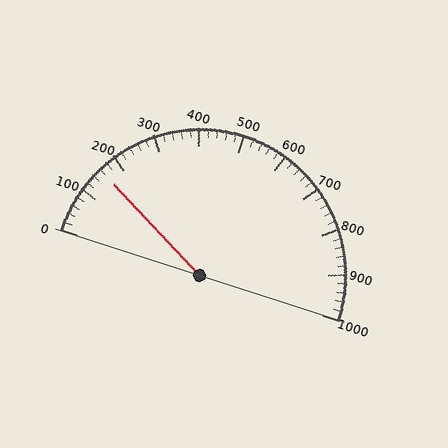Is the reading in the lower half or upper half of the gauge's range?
The reading is in the lower half of the range (0 to 1000).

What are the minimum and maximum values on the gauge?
The gauge ranges from 0 to 1000.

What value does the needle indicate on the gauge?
The needle indicates approximately 160.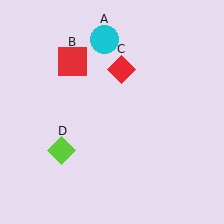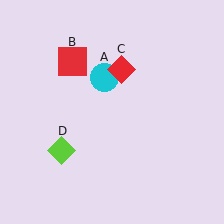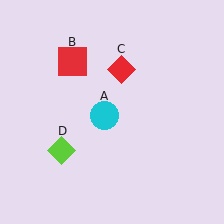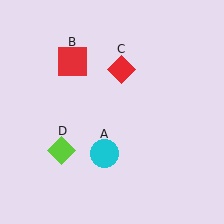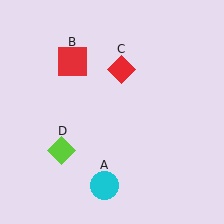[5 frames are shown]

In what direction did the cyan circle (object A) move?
The cyan circle (object A) moved down.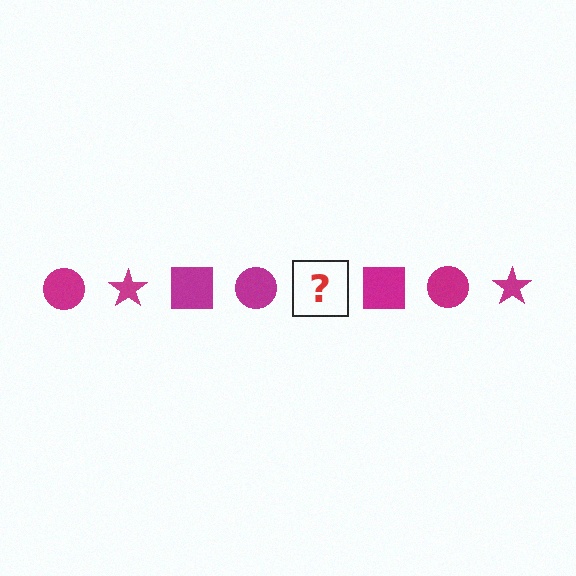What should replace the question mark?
The question mark should be replaced with a magenta star.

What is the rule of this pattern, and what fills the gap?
The rule is that the pattern cycles through circle, star, square shapes in magenta. The gap should be filled with a magenta star.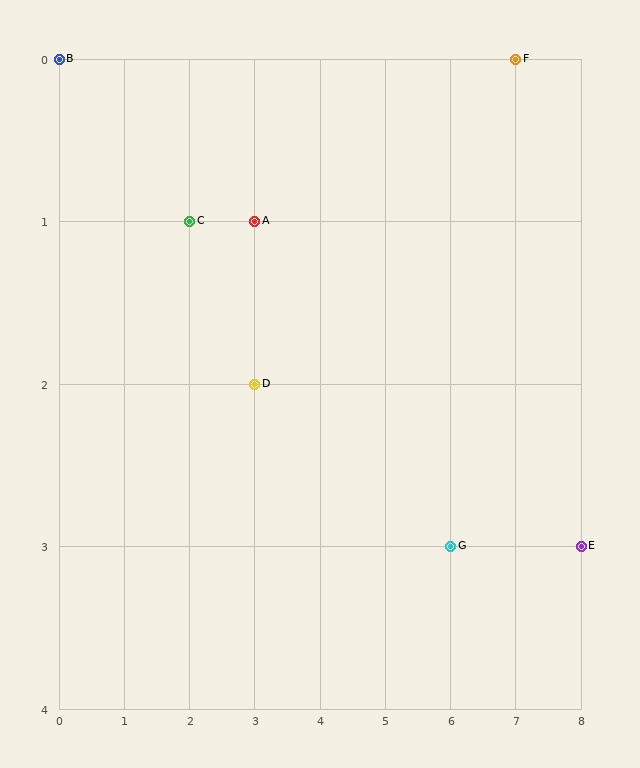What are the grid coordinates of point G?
Point G is at grid coordinates (6, 3).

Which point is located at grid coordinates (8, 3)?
Point E is at (8, 3).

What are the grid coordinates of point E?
Point E is at grid coordinates (8, 3).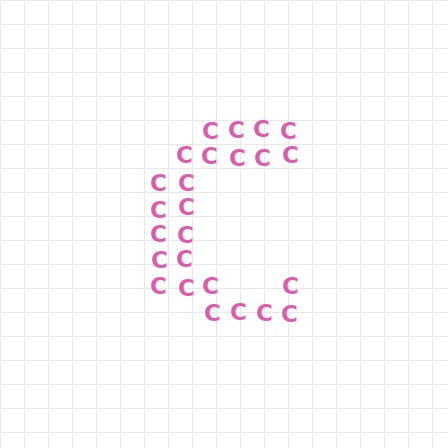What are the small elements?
The small elements are letter C's.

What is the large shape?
The large shape is the letter C.